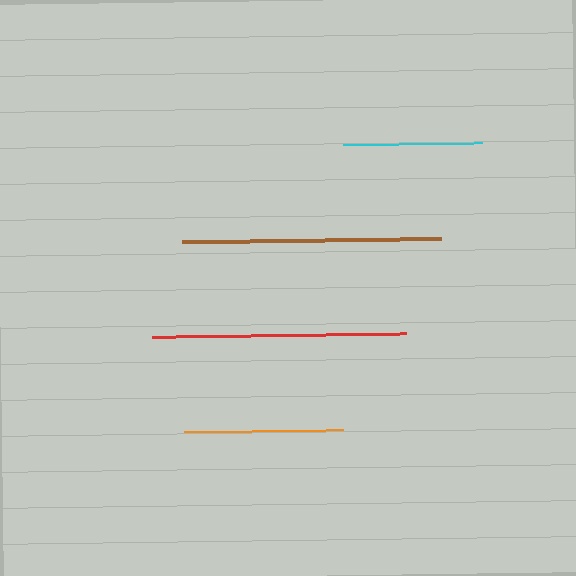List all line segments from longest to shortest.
From longest to shortest: brown, red, orange, cyan.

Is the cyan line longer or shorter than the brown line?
The brown line is longer than the cyan line.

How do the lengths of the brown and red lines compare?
The brown and red lines are approximately the same length.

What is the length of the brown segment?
The brown segment is approximately 259 pixels long.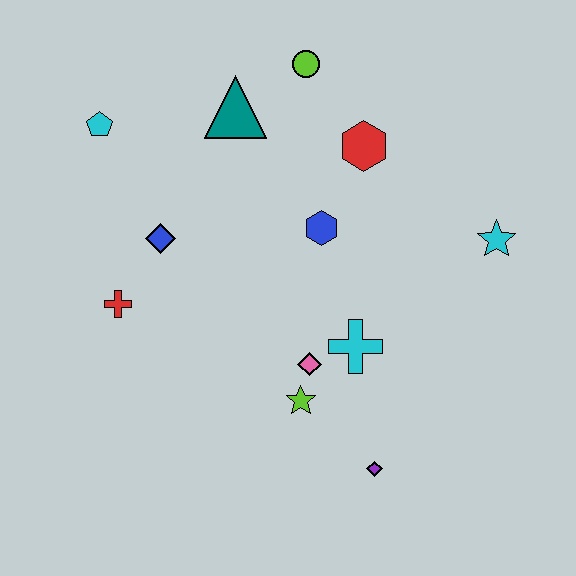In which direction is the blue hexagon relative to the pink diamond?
The blue hexagon is above the pink diamond.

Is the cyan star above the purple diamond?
Yes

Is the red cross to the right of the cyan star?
No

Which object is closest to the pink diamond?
The lime star is closest to the pink diamond.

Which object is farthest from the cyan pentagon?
The purple diamond is farthest from the cyan pentagon.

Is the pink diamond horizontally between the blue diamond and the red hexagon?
Yes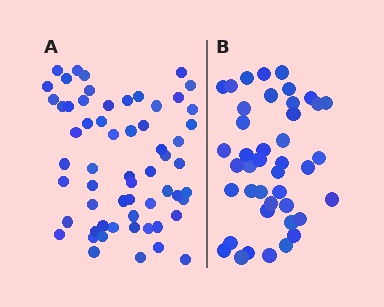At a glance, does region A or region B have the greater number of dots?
Region A (the left region) has more dots.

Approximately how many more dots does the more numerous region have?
Region A has approximately 20 more dots than region B.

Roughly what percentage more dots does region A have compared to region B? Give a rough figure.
About 45% more.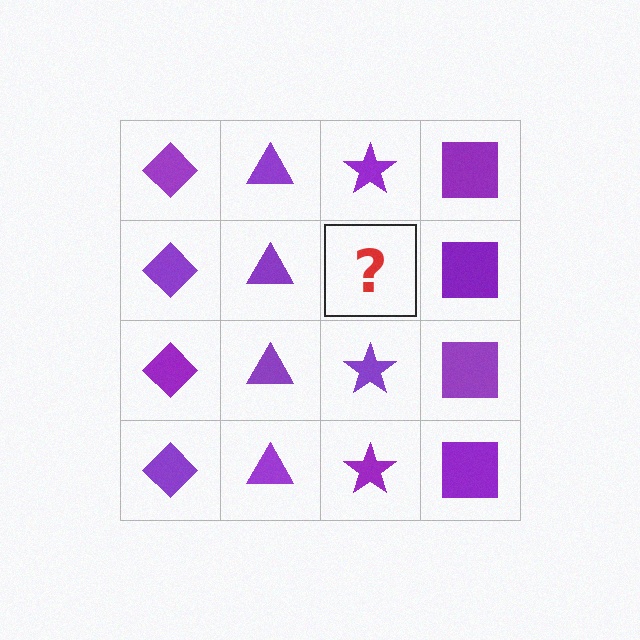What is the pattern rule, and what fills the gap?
The rule is that each column has a consistent shape. The gap should be filled with a purple star.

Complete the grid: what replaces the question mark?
The question mark should be replaced with a purple star.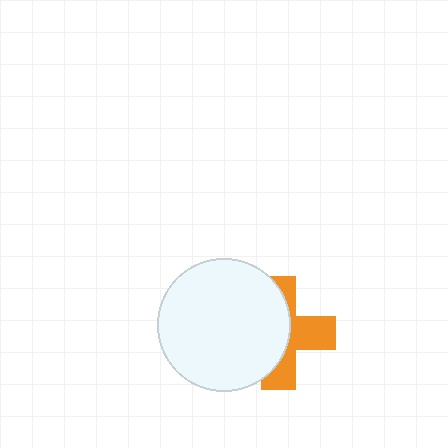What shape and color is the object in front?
The object in front is a white circle.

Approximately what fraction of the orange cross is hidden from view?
Roughly 55% of the orange cross is hidden behind the white circle.